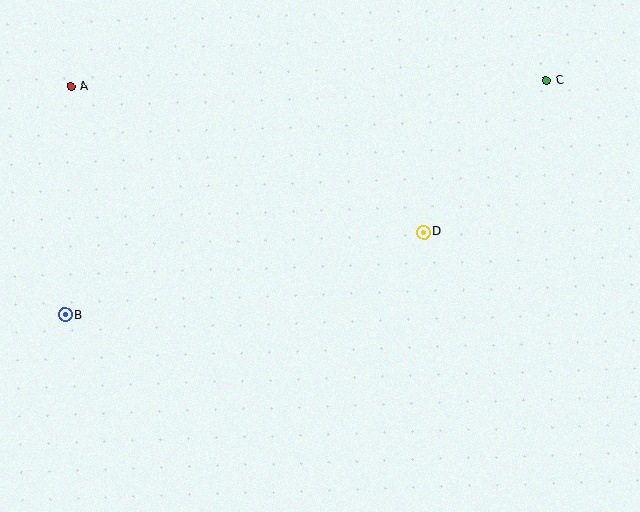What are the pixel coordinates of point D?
Point D is at (424, 232).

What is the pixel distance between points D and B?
The distance between D and B is 368 pixels.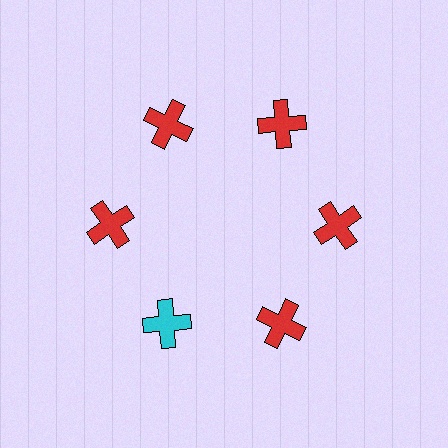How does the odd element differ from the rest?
It has a different color: cyan instead of red.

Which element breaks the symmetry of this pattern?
The cyan cross at roughly the 7 o'clock position breaks the symmetry. All other shapes are red crosses.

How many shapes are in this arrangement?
There are 6 shapes arranged in a ring pattern.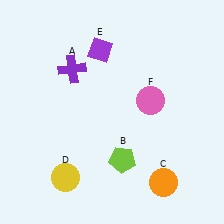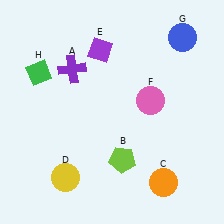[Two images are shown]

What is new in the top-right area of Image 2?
A blue circle (G) was added in the top-right area of Image 2.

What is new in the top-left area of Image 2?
A green diamond (H) was added in the top-left area of Image 2.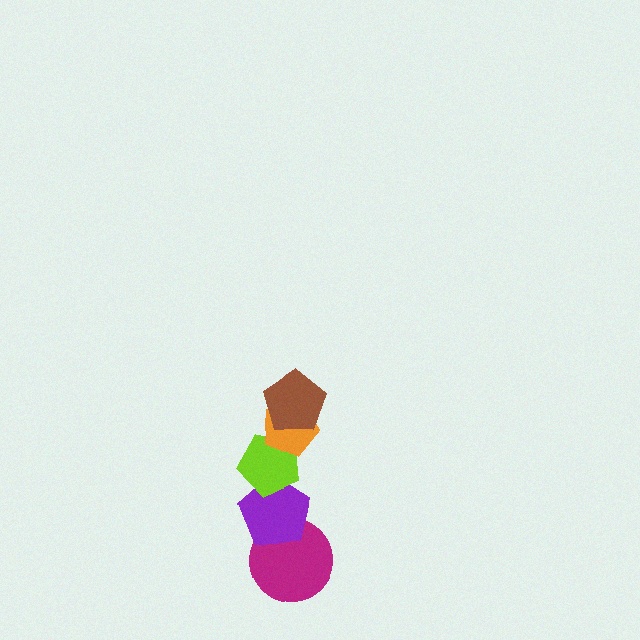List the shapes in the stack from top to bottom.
From top to bottom: the brown pentagon, the orange pentagon, the lime pentagon, the purple pentagon, the magenta circle.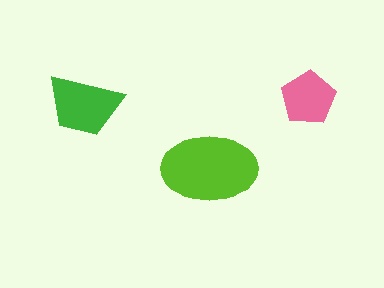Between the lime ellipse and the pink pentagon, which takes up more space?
The lime ellipse.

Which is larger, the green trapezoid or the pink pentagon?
The green trapezoid.